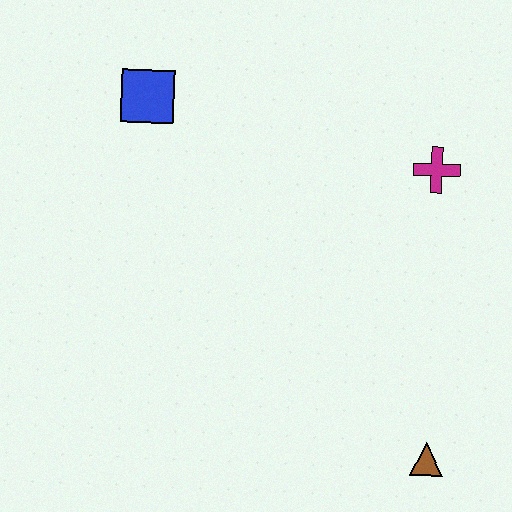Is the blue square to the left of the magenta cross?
Yes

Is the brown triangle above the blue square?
No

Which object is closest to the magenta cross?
The brown triangle is closest to the magenta cross.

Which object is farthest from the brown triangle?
The blue square is farthest from the brown triangle.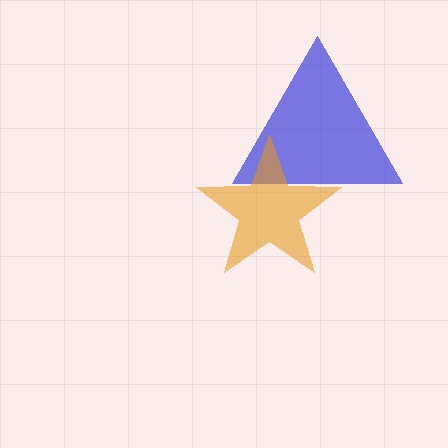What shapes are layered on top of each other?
The layered shapes are: a blue triangle, an orange star.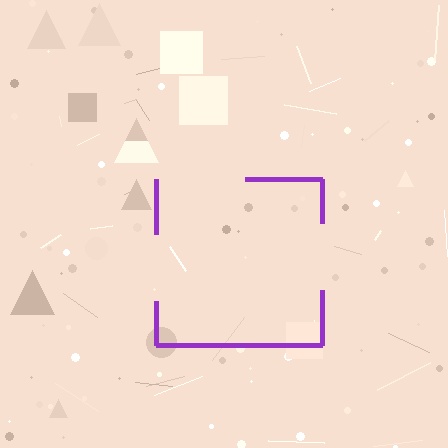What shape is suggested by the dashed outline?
The dashed outline suggests a square.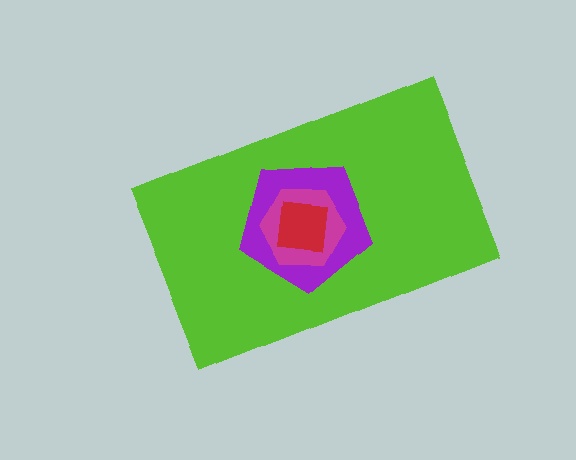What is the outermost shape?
The lime rectangle.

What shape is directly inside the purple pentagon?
The magenta hexagon.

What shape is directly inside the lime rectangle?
The purple pentagon.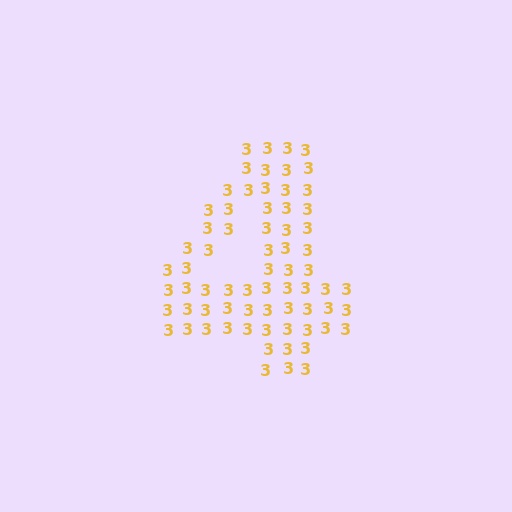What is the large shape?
The large shape is the digit 4.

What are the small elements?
The small elements are digit 3's.